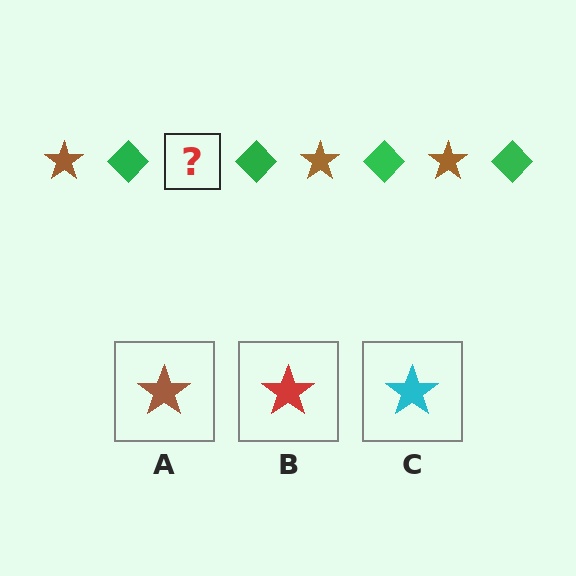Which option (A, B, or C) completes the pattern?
A.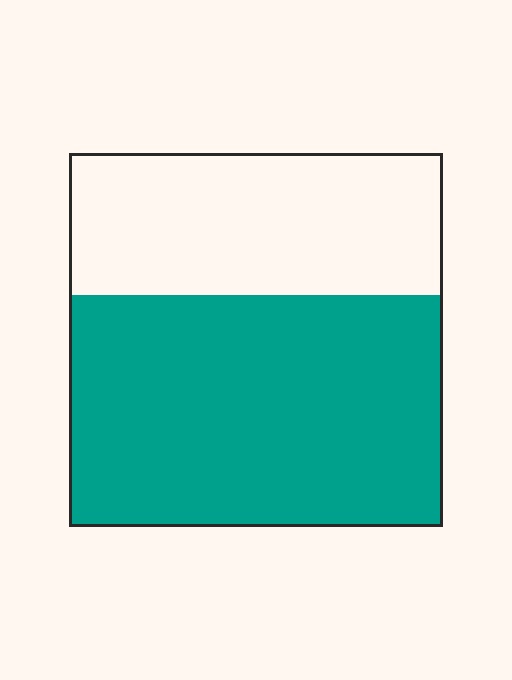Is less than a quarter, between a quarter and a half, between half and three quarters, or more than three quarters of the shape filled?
Between half and three quarters.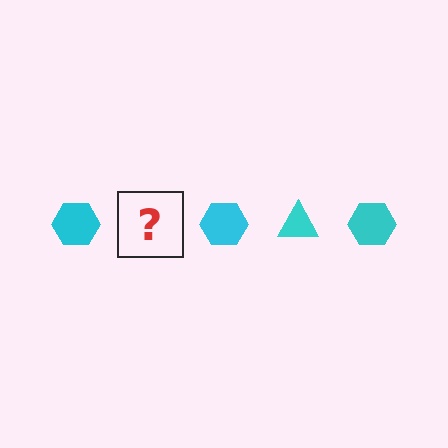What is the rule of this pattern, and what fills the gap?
The rule is that the pattern cycles through hexagon, triangle shapes in cyan. The gap should be filled with a cyan triangle.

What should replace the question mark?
The question mark should be replaced with a cyan triangle.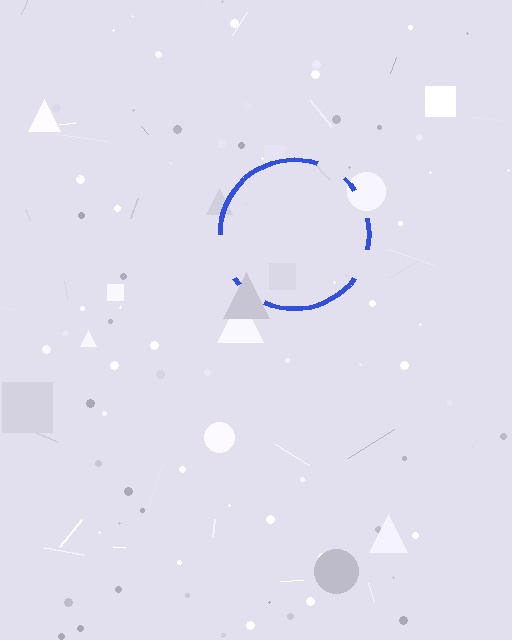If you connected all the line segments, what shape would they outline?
They would outline a circle.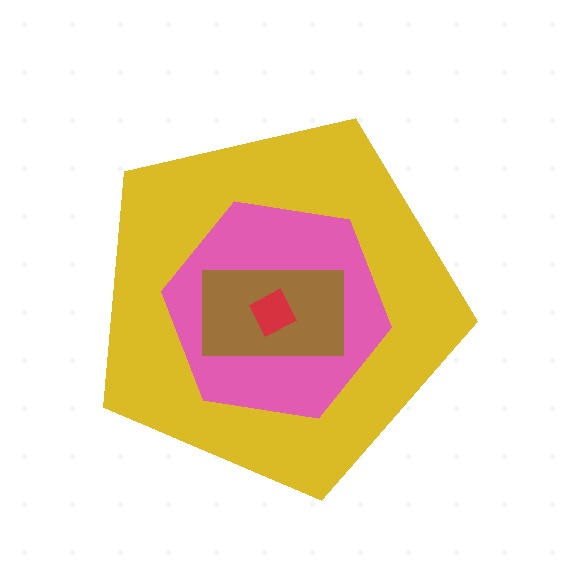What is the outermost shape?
The yellow pentagon.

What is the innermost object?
The red square.